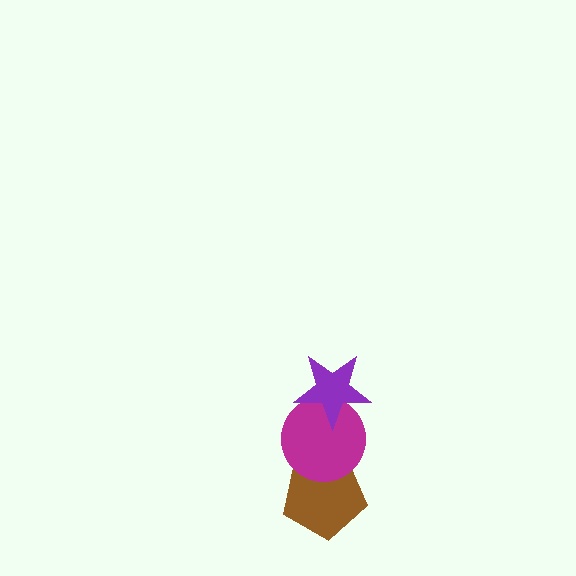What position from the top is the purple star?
The purple star is 1st from the top.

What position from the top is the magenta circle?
The magenta circle is 2nd from the top.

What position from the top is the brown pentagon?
The brown pentagon is 3rd from the top.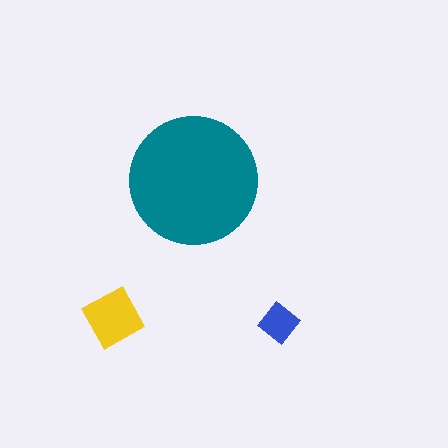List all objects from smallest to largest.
The blue diamond, the yellow square, the teal circle.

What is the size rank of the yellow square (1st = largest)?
2nd.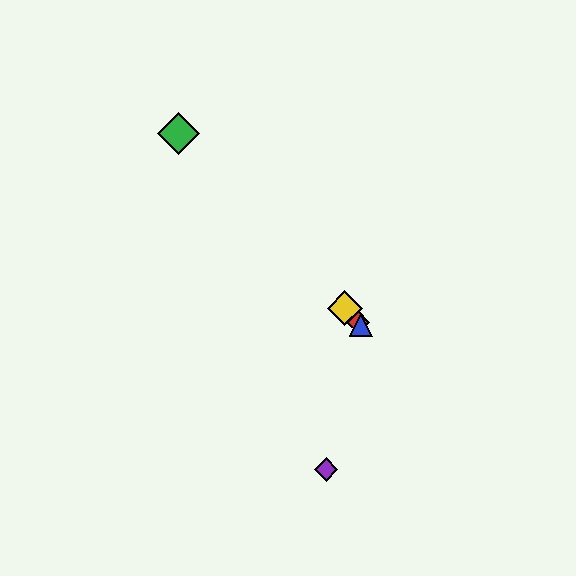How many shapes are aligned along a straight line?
4 shapes (the red diamond, the blue triangle, the green diamond, the yellow diamond) are aligned along a straight line.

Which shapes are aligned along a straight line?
The red diamond, the blue triangle, the green diamond, the yellow diamond are aligned along a straight line.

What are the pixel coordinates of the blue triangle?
The blue triangle is at (361, 325).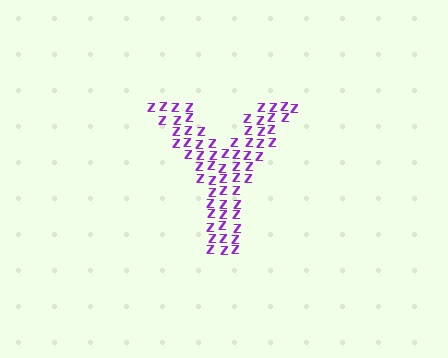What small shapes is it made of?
It is made of small letter Z's.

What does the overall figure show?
The overall figure shows the letter Y.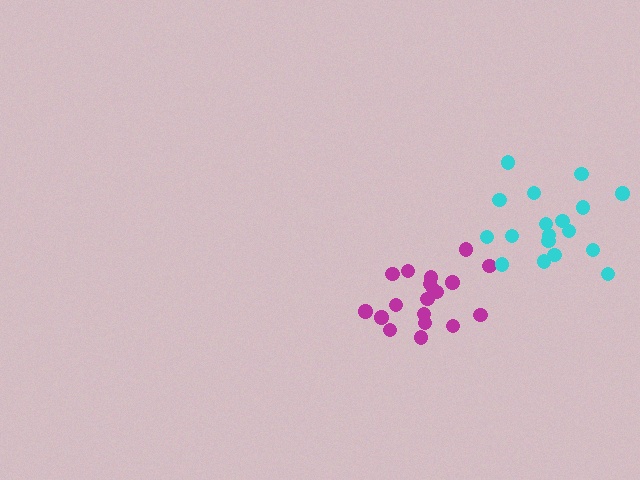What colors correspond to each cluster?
The clusters are colored: magenta, cyan.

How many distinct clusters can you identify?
There are 2 distinct clusters.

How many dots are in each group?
Group 1: 19 dots, Group 2: 18 dots (37 total).